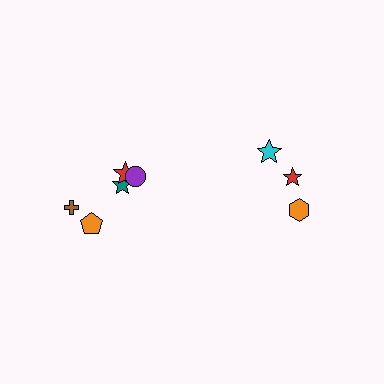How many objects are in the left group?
There are 5 objects.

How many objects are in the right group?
There are 3 objects.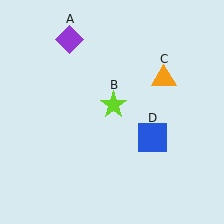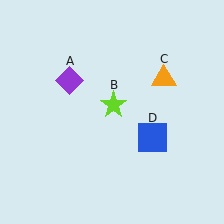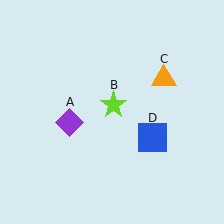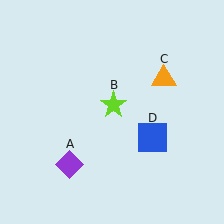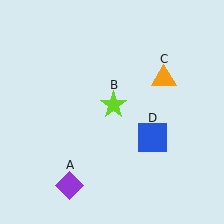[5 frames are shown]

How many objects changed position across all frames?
1 object changed position: purple diamond (object A).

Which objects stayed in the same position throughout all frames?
Lime star (object B) and orange triangle (object C) and blue square (object D) remained stationary.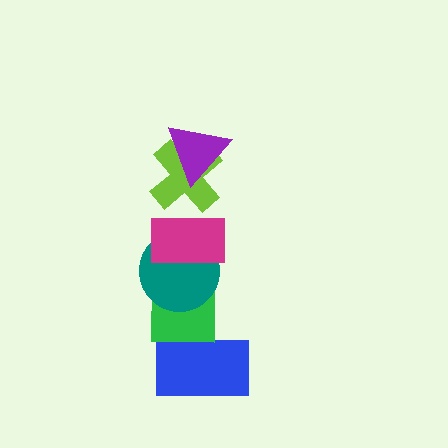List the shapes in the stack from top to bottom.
From top to bottom: the purple triangle, the lime cross, the magenta rectangle, the teal circle, the green square, the blue rectangle.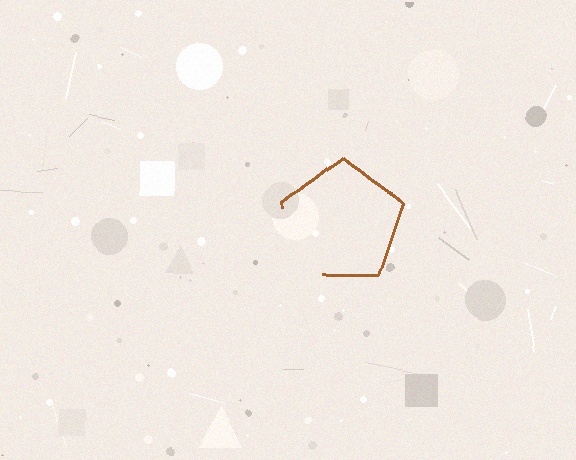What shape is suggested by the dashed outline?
The dashed outline suggests a pentagon.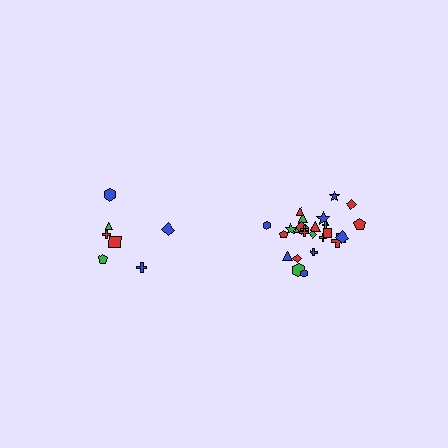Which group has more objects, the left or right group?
The right group.